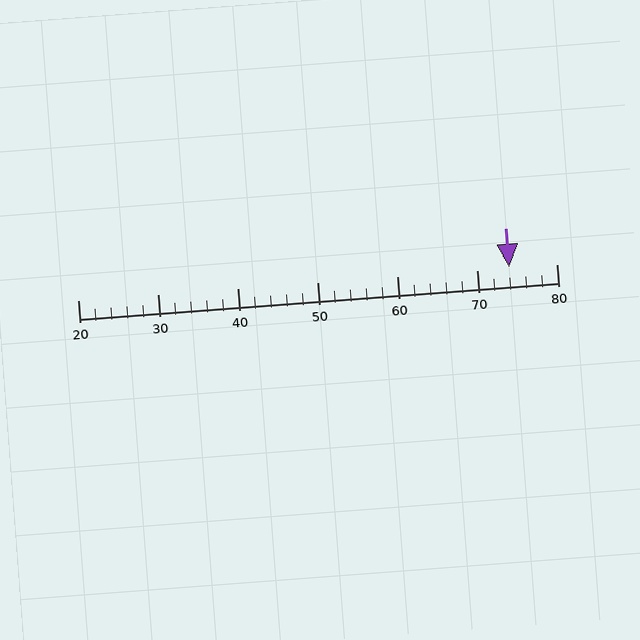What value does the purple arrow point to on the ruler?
The purple arrow points to approximately 74.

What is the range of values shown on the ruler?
The ruler shows values from 20 to 80.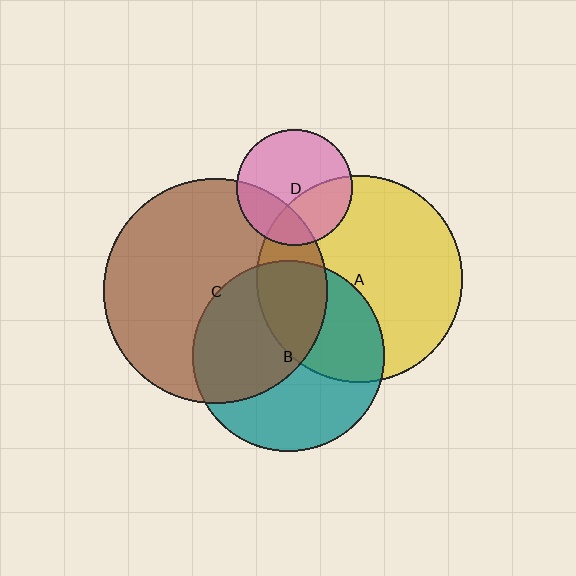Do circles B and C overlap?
Yes.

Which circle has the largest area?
Circle C (brown).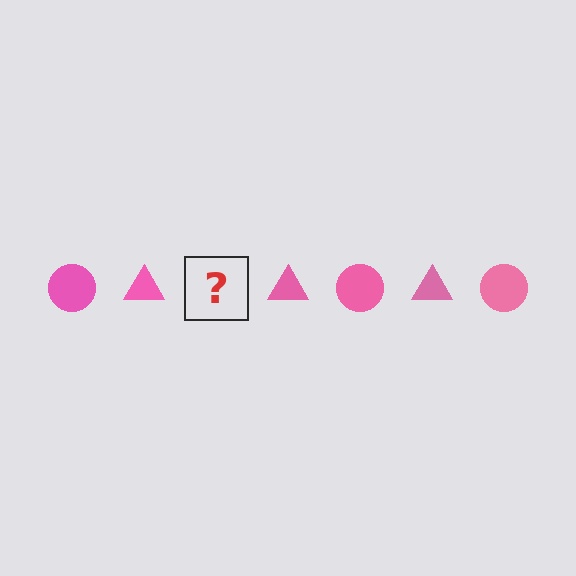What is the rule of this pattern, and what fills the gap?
The rule is that the pattern cycles through circle, triangle shapes in pink. The gap should be filled with a pink circle.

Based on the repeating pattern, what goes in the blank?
The blank should be a pink circle.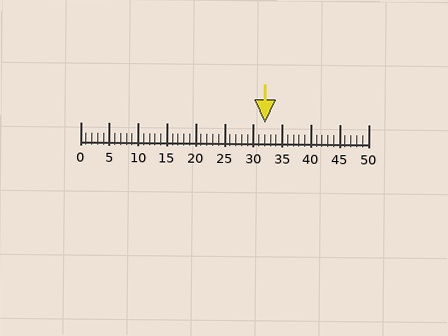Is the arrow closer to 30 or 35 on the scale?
The arrow is closer to 30.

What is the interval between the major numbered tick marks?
The major tick marks are spaced 5 units apart.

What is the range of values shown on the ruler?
The ruler shows values from 0 to 50.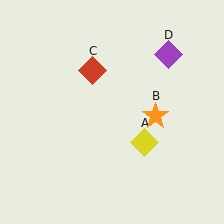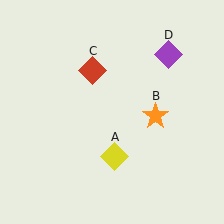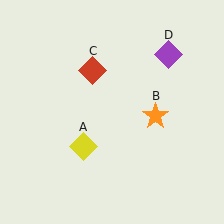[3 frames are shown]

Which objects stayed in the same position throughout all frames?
Orange star (object B) and red diamond (object C) and purple diamond (object D) remained stationary.